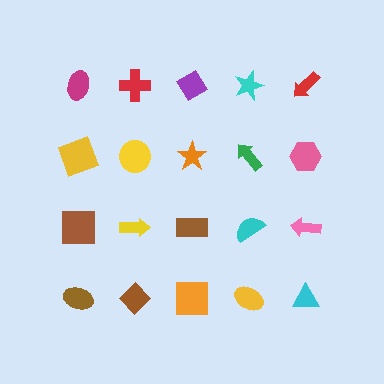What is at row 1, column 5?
A red arrow.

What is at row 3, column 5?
A pink arrow.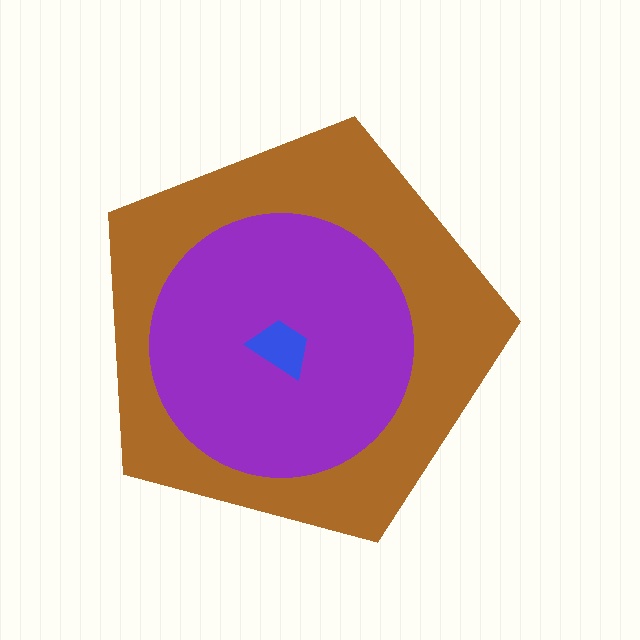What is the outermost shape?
The brown pentagon.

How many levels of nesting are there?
3.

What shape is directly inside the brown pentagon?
The purple circle.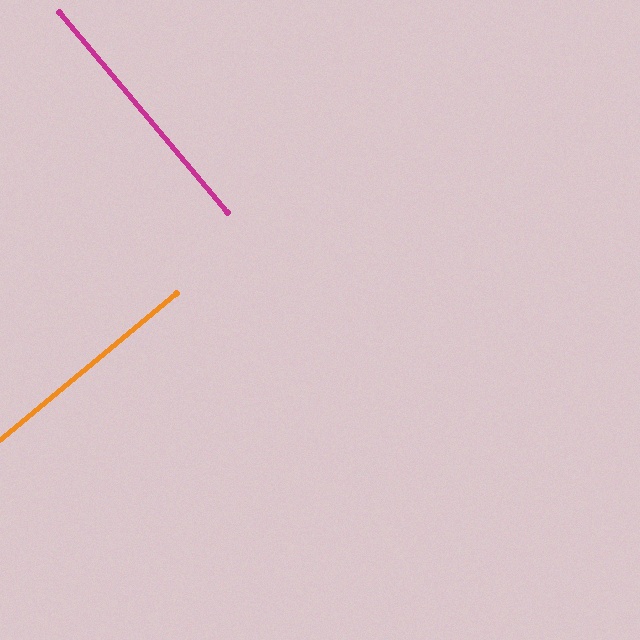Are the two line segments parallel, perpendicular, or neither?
Perpendicular — they meet at approximately 90°.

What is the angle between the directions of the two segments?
Approximately 90 degrees.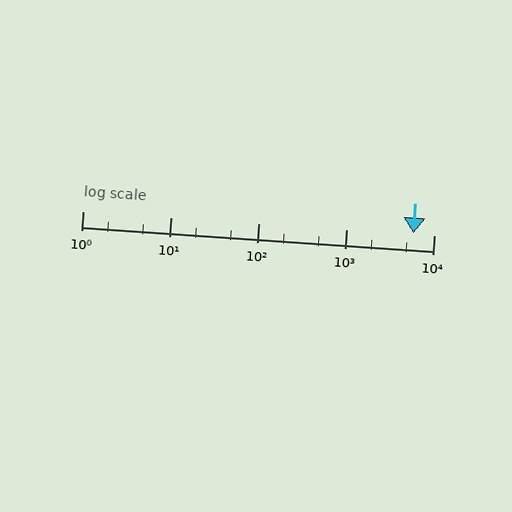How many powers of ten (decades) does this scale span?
The scale spans 4 decades, from 1 to 10000.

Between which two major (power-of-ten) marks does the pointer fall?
The pointer is between 1000 and 10000.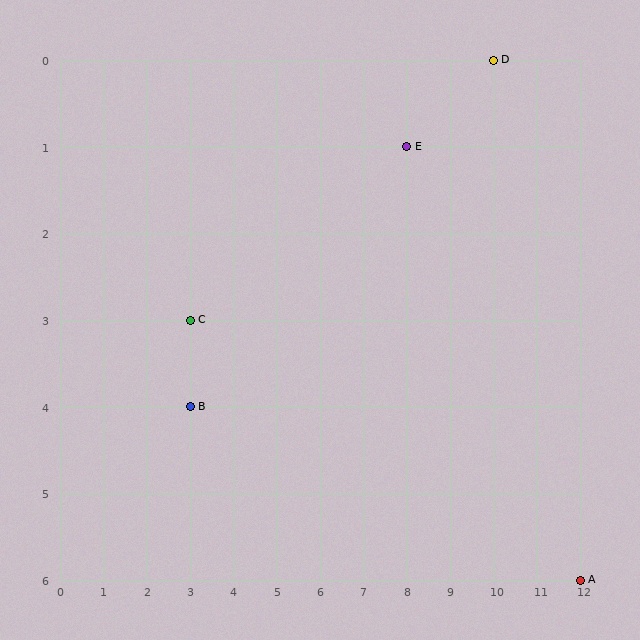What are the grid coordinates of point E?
Point E is at grid coordinates (8, 1).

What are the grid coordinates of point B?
Point B is at grid coordinates (3, 4).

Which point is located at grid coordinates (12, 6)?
Point A is at (12, 6).